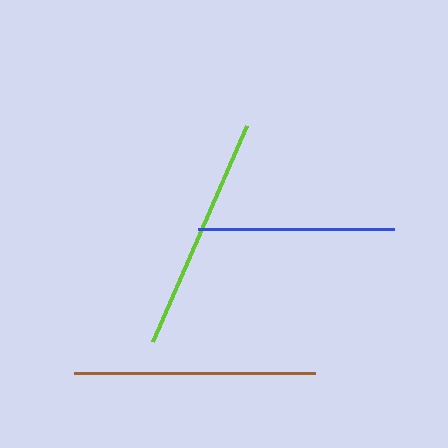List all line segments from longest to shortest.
From longest to shortest: brown, lime, blue.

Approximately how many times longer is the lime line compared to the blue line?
The lime line is approximately 1.2 times the length of the blue line.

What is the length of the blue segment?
The blue segment is approximately 196 pixels long.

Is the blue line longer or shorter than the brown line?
The brown line is longer than the blue line.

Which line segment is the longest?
The brown line is the longest at approximately 241 pixels.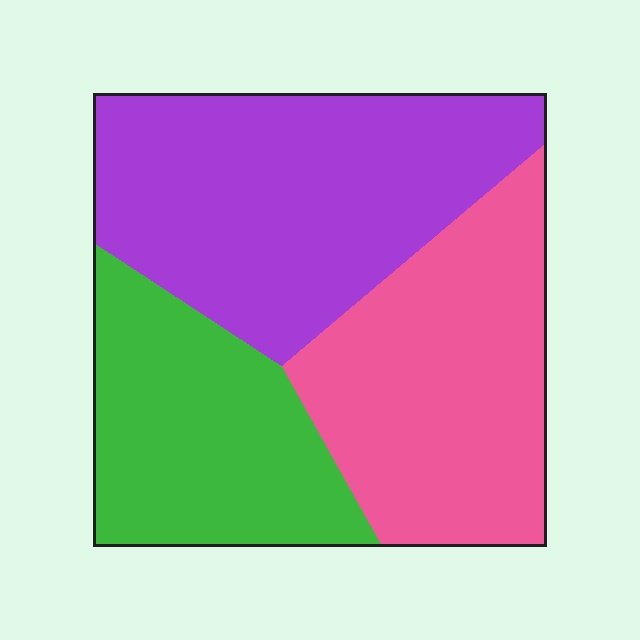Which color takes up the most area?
Purple, at roughly 40%.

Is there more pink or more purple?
Purple.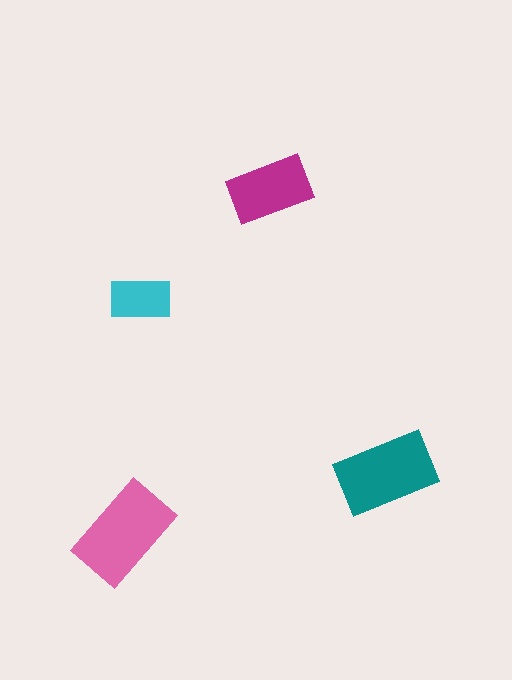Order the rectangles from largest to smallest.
the pink one, the teal one, the magenta one, the cyan one.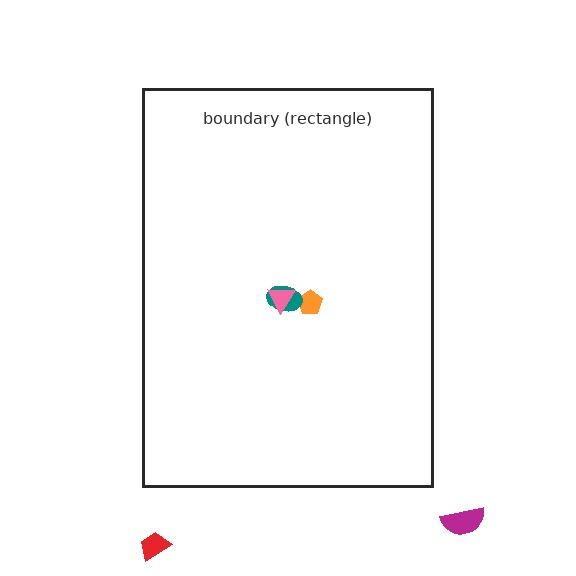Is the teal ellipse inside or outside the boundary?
Inside.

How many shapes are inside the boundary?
3 inside, 2 outside.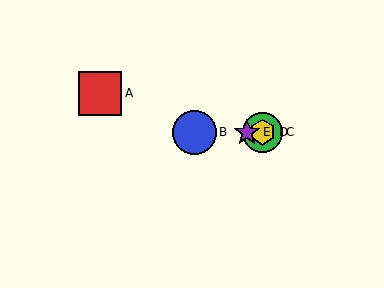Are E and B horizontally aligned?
Yes, both are at y≈132.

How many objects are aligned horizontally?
4 objects (B, C, D, E) are aligned horizontally.